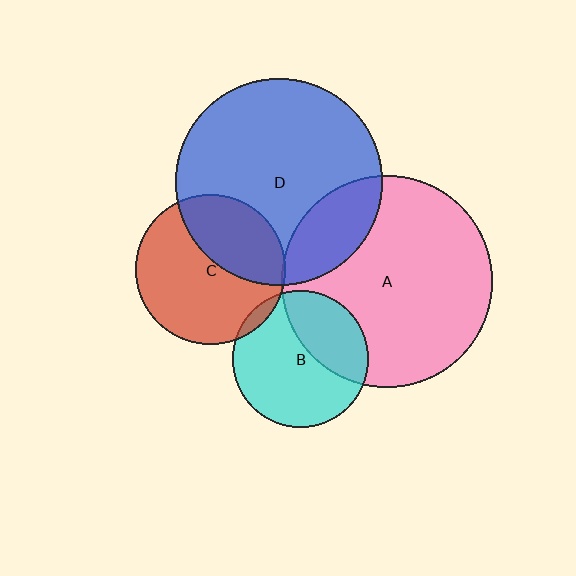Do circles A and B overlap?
Yes.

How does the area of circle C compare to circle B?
Approximately 1.2 times.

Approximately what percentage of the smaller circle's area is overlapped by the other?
Approximately 35%.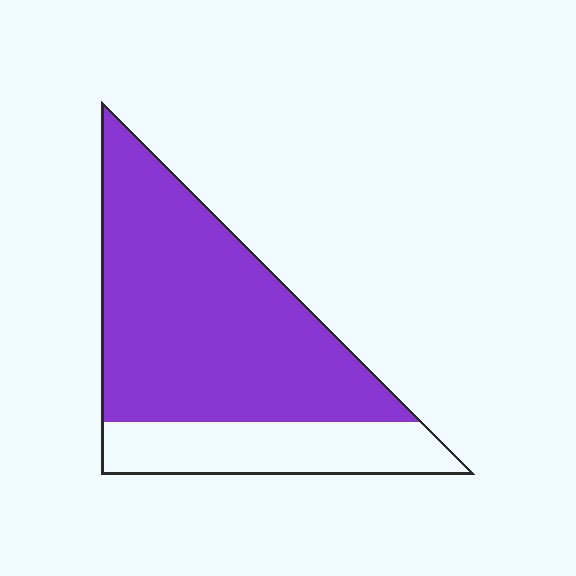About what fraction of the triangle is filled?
About three quarters (3/4).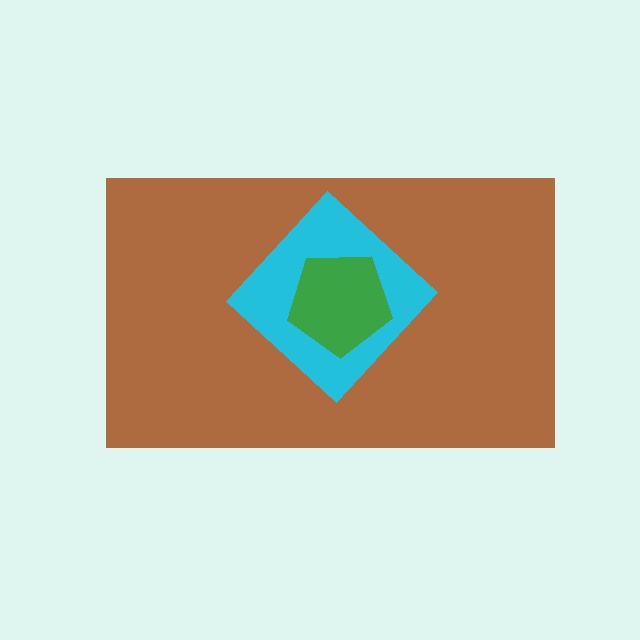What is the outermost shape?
The brown rectangle.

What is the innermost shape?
The green pentagon.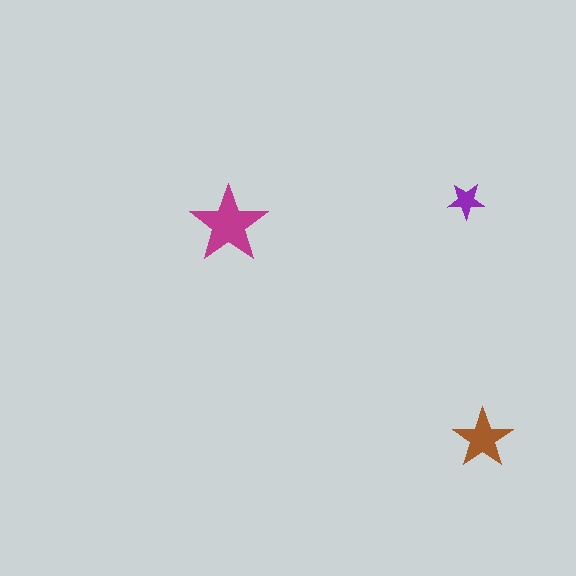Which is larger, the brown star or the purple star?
The brown one.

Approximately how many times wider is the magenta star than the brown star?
About 1.5 times wider.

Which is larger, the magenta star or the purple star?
The magenta one.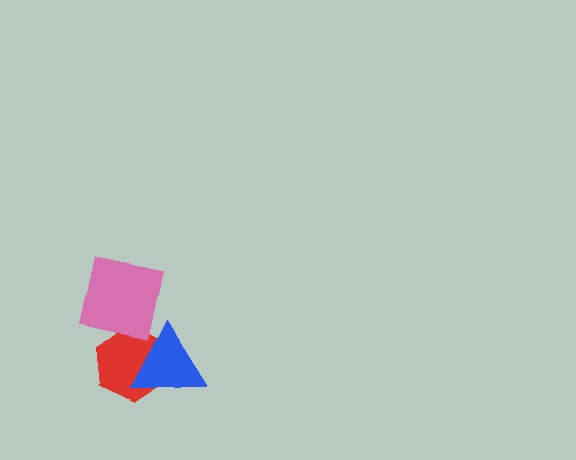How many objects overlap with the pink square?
1 object overlaps with the pink square.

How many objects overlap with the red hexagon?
2 objects overlap with the red hexagon.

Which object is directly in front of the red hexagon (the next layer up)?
The pink square is directly in front of the red hexagon.